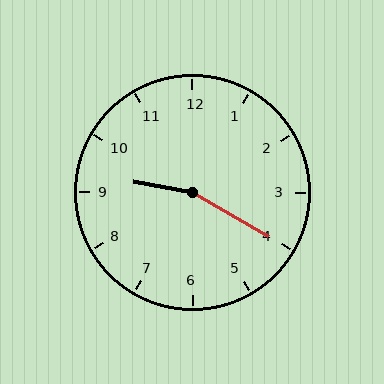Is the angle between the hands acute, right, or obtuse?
It is obtuse.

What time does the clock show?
9:20.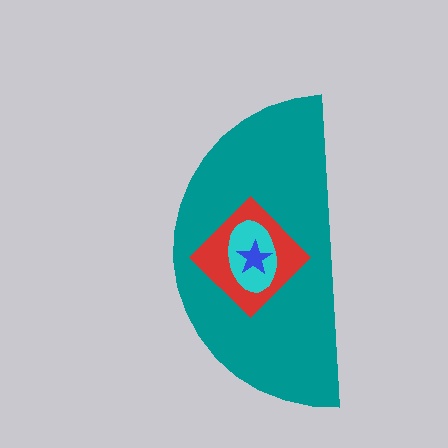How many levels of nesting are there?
4.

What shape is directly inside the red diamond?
The cyan ellipse.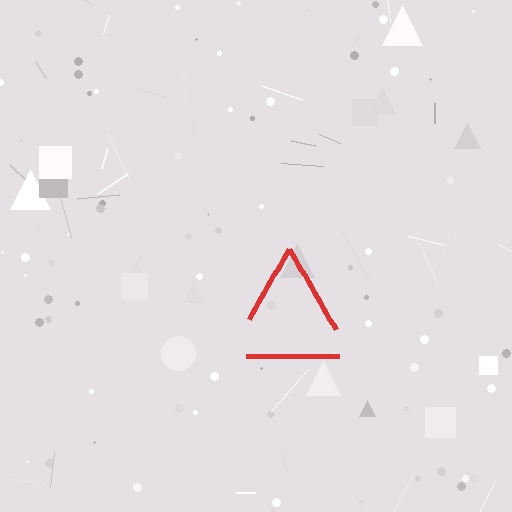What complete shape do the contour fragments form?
The contour fragments form a triangle.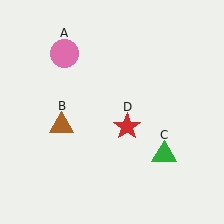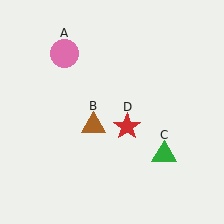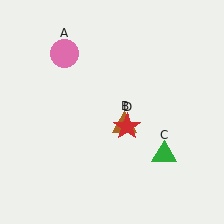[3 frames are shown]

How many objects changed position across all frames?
1 object changed position: brown triangle (object B).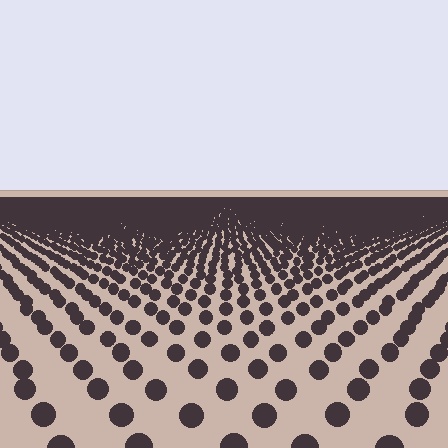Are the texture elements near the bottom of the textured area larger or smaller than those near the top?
Larger. Near the bottom, elements are closer to the viewer and appear at a bigger on-screen size.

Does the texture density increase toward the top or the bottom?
Density increases toward the top.